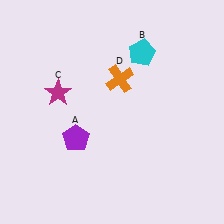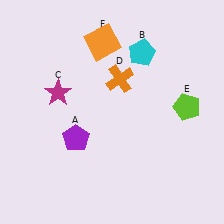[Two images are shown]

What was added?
A lime pentagon (E), an orange square (F) were added in Image 2.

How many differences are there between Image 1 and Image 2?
There are 2 differences between the two images.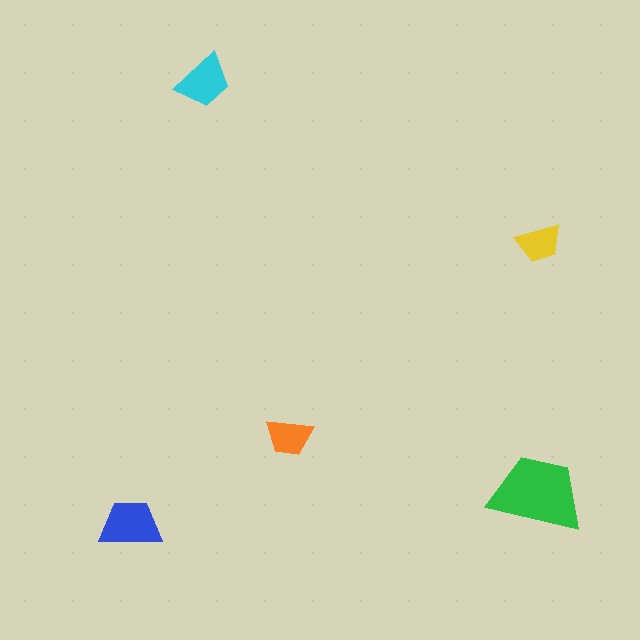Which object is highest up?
The cyan trapezoid is topmost.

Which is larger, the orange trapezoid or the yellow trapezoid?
The orange one.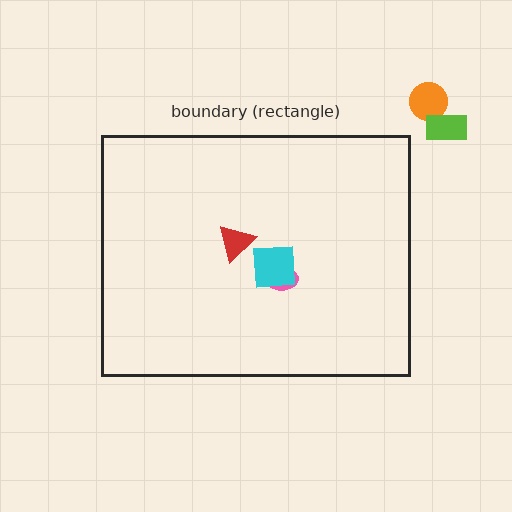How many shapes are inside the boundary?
3 inside, 2 outside.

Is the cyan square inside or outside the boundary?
Inside.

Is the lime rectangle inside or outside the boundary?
Outside.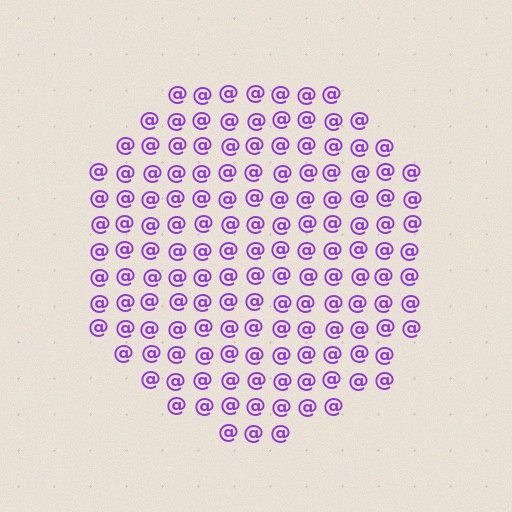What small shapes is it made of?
It is made of small at signs.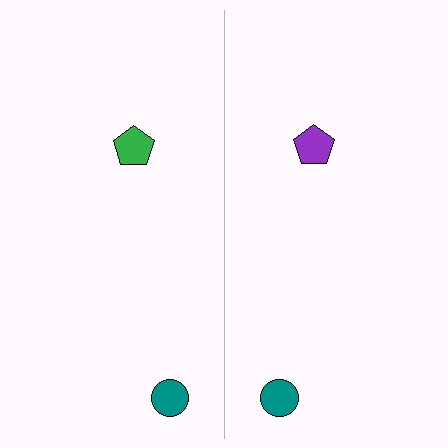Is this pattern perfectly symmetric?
No, the pattern is not perfectly symmetric. The purple pentagon on the right side breaks the symmetry — its mirror counterpart is green.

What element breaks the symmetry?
The purple pentagon on the right side breaks the symmetry — its mirror counterpart is green.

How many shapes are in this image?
There are 4 shapes in this image.